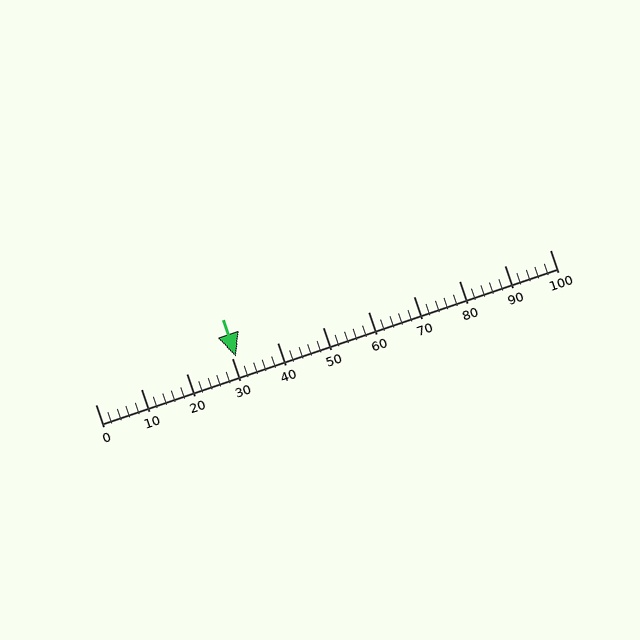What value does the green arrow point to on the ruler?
The green arrow points to approximately 31.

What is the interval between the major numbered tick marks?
The major tick marks are spaced 10 units apart.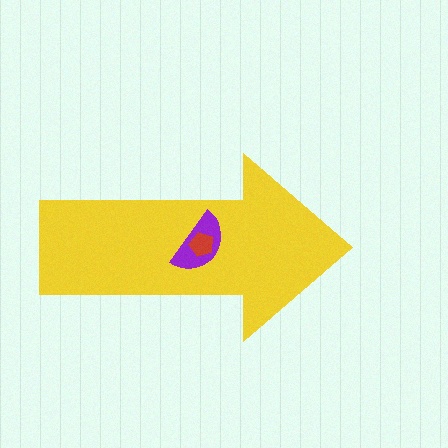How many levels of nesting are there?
3.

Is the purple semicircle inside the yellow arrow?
Yes.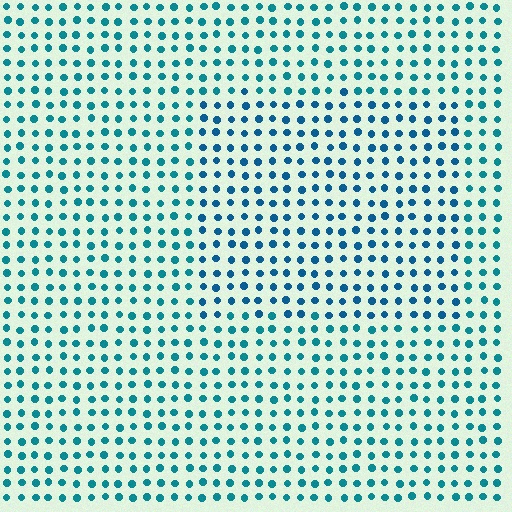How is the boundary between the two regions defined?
The boundary is defined purely by a slight shift in hue (about 19 degrees). Spacing, size, and orientation are identical on both sides.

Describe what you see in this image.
The image is filled with small teal elements in a uniform arrangement. A rectangle-shaped region is visible where the elements are tinted to a slightly different hue, forming a subtle color boundary.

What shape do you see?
I see a rectangle.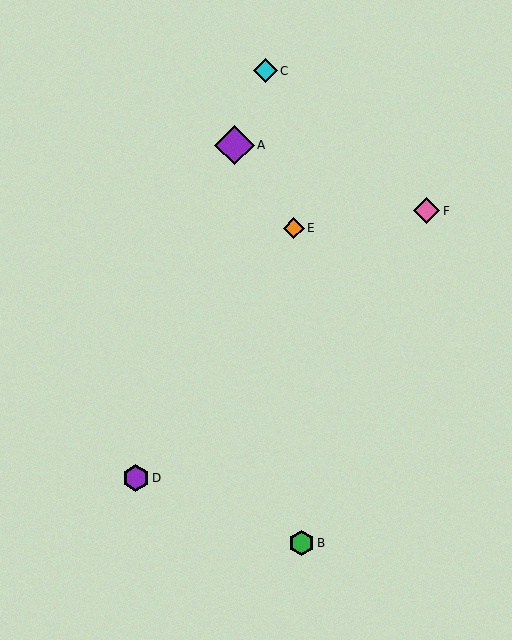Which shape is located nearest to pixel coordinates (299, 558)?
The green hexagon (labeled B) at (302, 543) is nearest to that location.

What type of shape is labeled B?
Shape B is a green hexagon.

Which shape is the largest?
The purple diamond (labeled A) is the largest.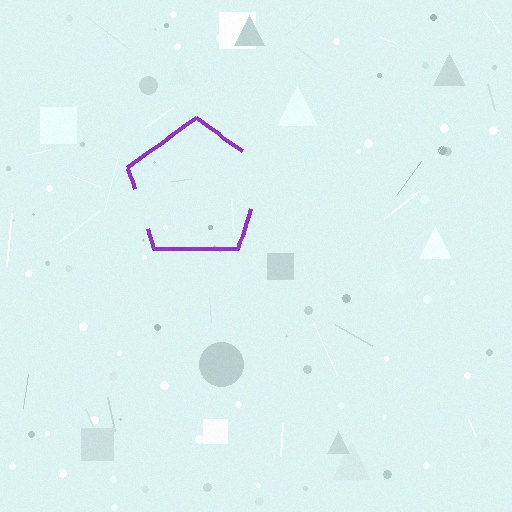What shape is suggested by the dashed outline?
The dashed outline suggests a pentagon.